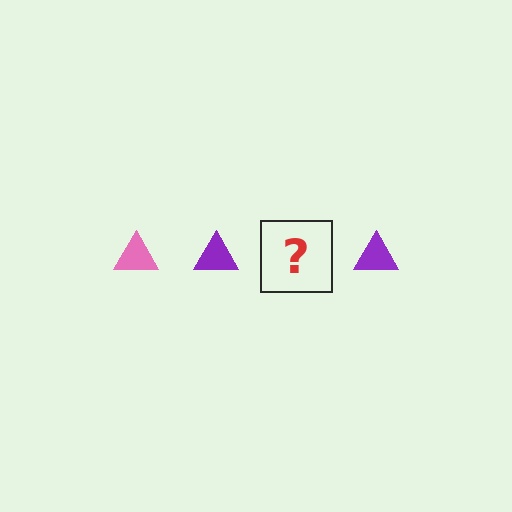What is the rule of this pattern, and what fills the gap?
The rule is that the pattern cycles through pink, purple triangles. The gap should be filled with a pink triangle.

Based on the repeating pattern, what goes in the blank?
The blank should be a pink triangle.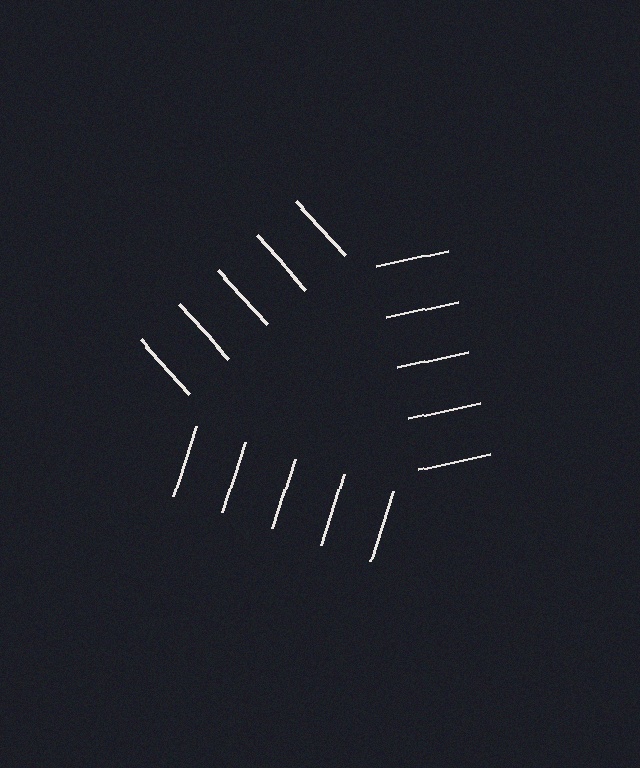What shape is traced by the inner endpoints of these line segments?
An illusory triangle — the line segments terminate on its edges but no continuous stroke is drawn.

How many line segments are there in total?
15 — 5 along each of the 3 edges.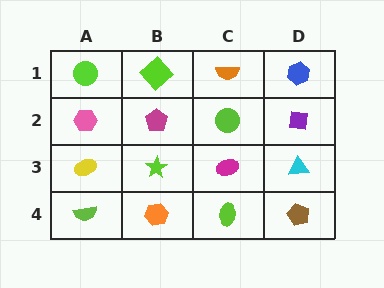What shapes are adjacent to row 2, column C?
An orange semicircle (row 1, column C), a magenta ellipse (row 3, column C), a magenta pentagon (row 2, column B), a purple square (row 2, column D).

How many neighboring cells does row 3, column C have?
4.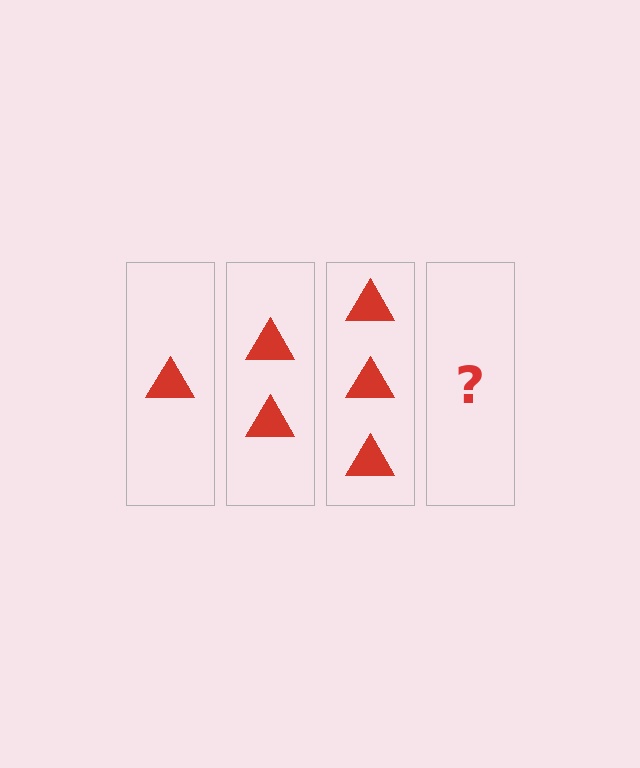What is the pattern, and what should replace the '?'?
The pattern is that each step adds one more triangle. The '?' should be 4 triangles.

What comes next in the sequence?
The next element should be 4 triangles.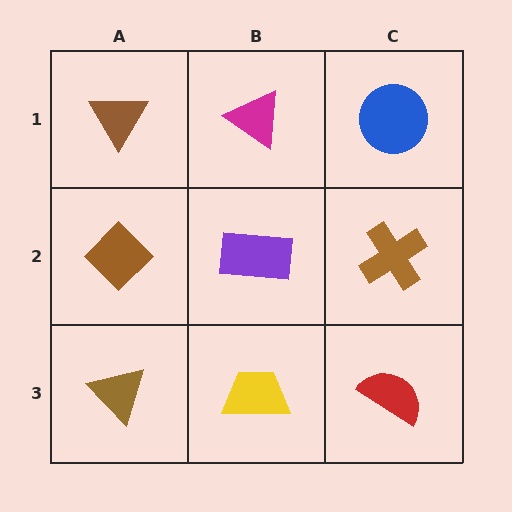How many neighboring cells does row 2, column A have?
3.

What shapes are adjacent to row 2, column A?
A brown triangle (row 1, column A), a brown triangle (row 3, column A), a purple rectangle (row 2, column B).